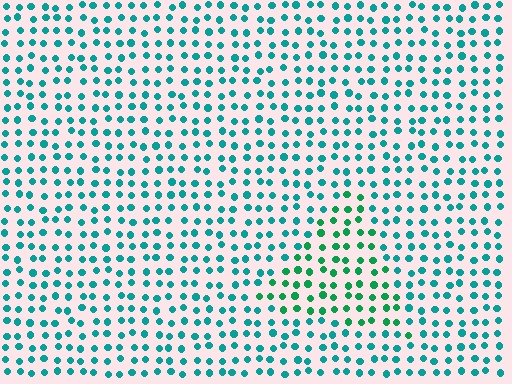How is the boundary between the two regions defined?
The boundary is defined purely by a slight shift in hue (about 30 degrees). Spacing, size, and orientation are identical on both sides.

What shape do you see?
I see a triangle.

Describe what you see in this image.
The image is filled with small teal elements in a uniform arrangement. A triangle-shaped region is visible where the elements are tinted to a slightly different hue, forming a subtle color boundary.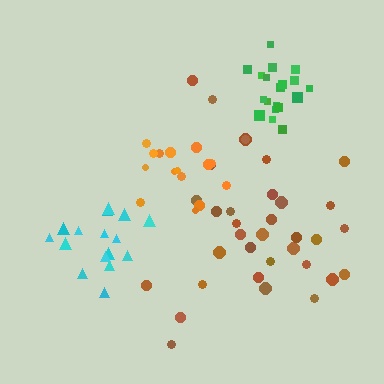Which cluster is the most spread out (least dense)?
Brown.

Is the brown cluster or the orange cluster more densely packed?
Orange.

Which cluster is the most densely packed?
Green.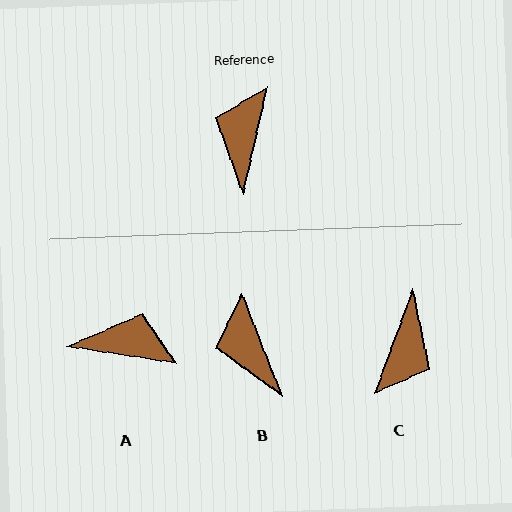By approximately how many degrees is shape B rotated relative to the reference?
Approximately 34 degrees counter-clockwise.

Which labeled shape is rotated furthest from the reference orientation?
C, about 172 degrees away.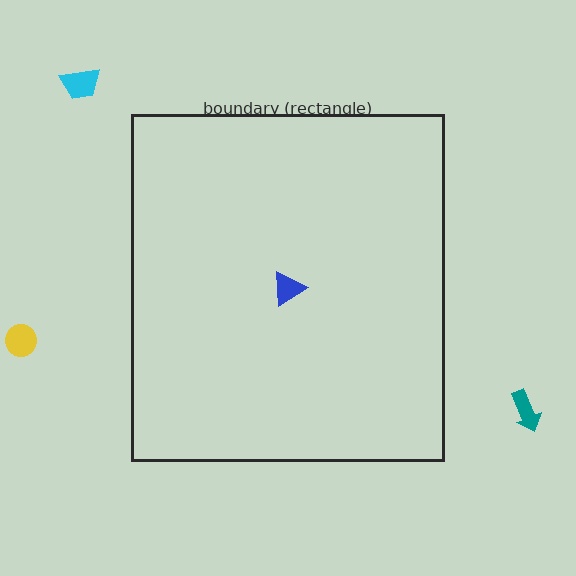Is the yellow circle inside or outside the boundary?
Outside.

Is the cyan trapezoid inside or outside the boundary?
Outside.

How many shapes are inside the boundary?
1 inside, 3 outside.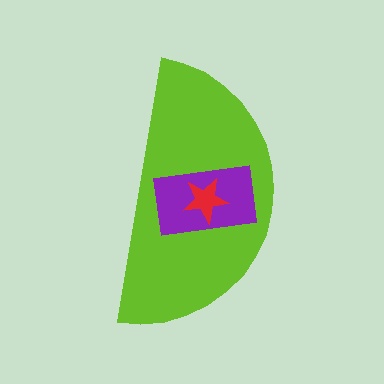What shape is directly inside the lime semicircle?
The purple rectangle.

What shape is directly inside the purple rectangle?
The red star.